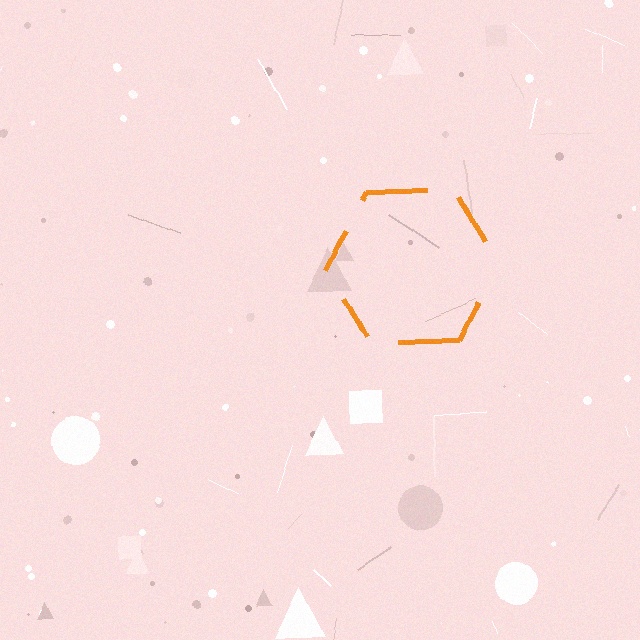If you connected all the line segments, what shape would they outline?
They would outline a hexagon.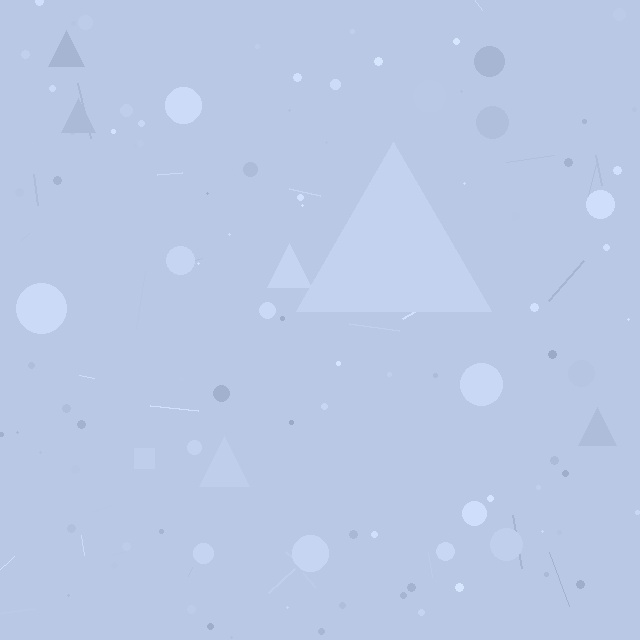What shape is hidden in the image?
A triangle is hidden in the image.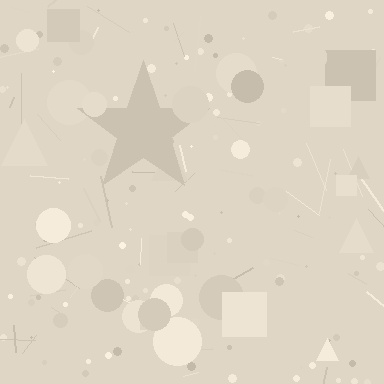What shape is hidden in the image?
A star is hidden in the image.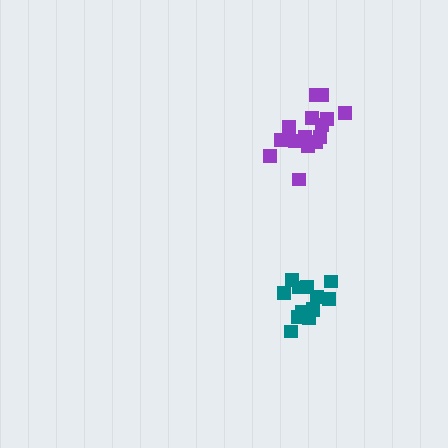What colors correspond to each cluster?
The clusters are colored: teal, purple.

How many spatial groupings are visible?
There are 2 spatial groupings.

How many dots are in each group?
Group 1: 13 dots, Group 2: 15 dots (28 total).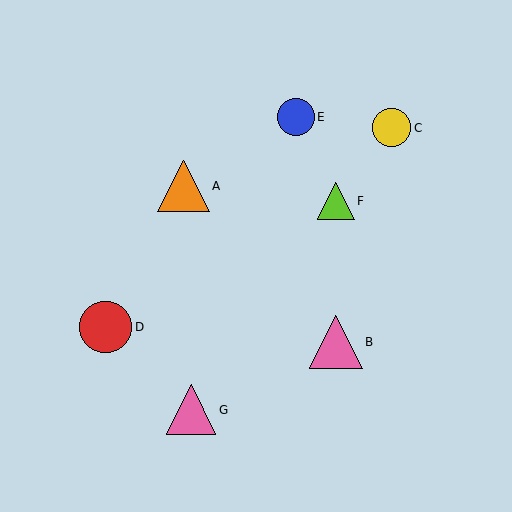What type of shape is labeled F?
Shape F is a lime triangle.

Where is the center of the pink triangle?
The center of the pink triangle is at (336, 342).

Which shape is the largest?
The pink triangle (labeled B) is the largest.